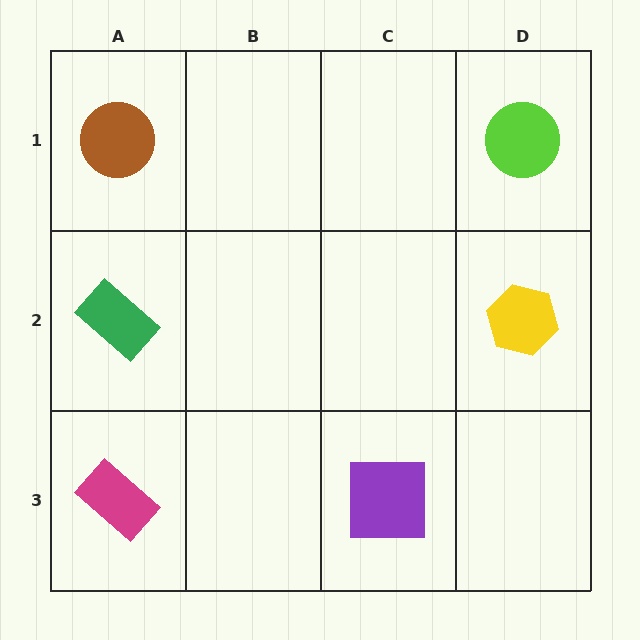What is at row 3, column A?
A magenta rectangle.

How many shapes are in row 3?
2 shapes.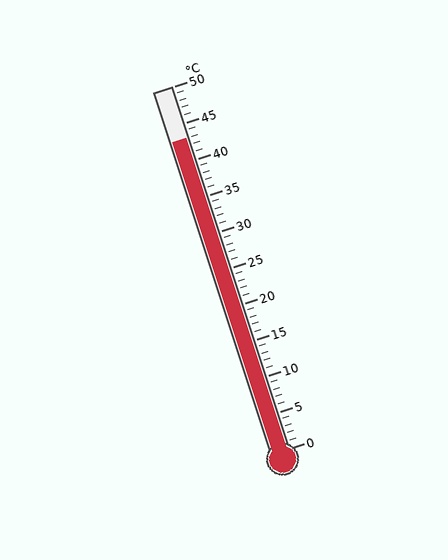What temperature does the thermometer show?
The thermometer shows approximately 43°C.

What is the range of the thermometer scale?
The thermometer scale ranges from 0°C to 50°C.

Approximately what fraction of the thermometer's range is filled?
The thermometer is filled to approximately 85% of its range.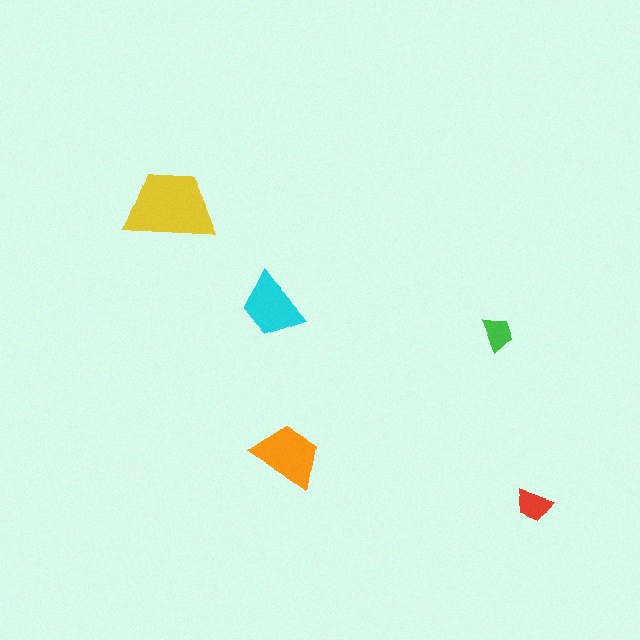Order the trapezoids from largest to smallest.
the yellow one, the orange one, the cyan one, the red one, the green one.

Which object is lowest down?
The red trapezoid is bottommost.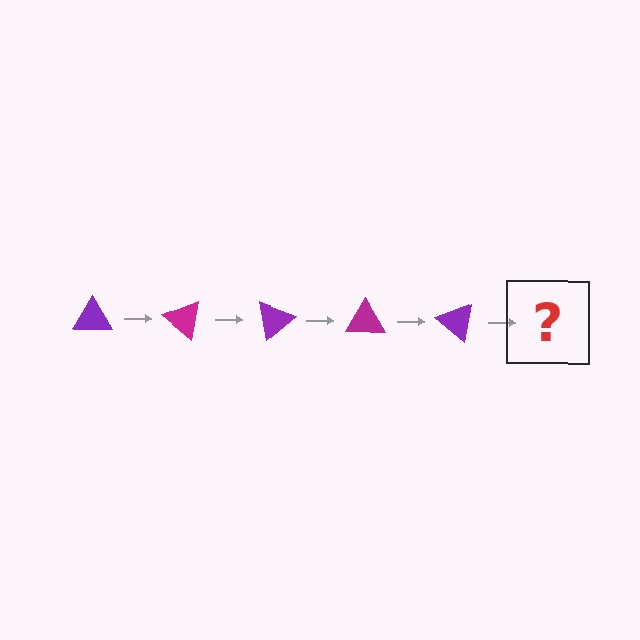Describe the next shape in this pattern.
It should be a magenta triangle, rotated 200 degrees from the start.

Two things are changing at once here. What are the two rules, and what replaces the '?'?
The two rules are that it rotates 40 degrees each step and the color cycles through purple and magenta. The '?' should be a magenta triangle, rotated 200 degrees from the start.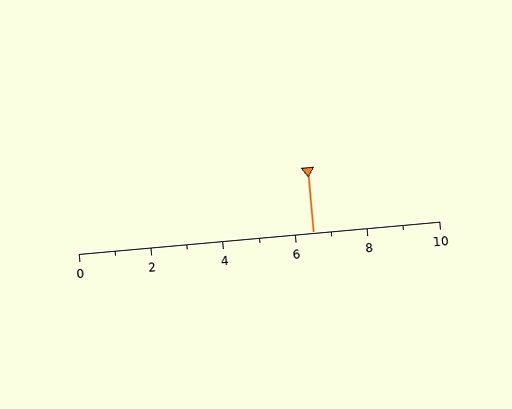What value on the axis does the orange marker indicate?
The marker indicates approximately 6.5.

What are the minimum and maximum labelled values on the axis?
The axis runs from 0 to 10.